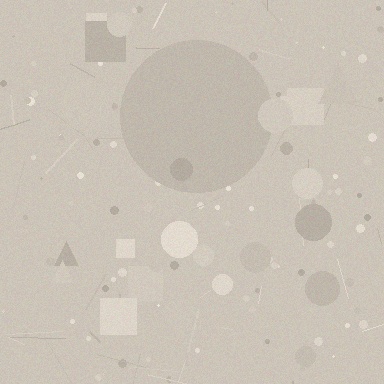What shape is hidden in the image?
A circle is hidden in the image.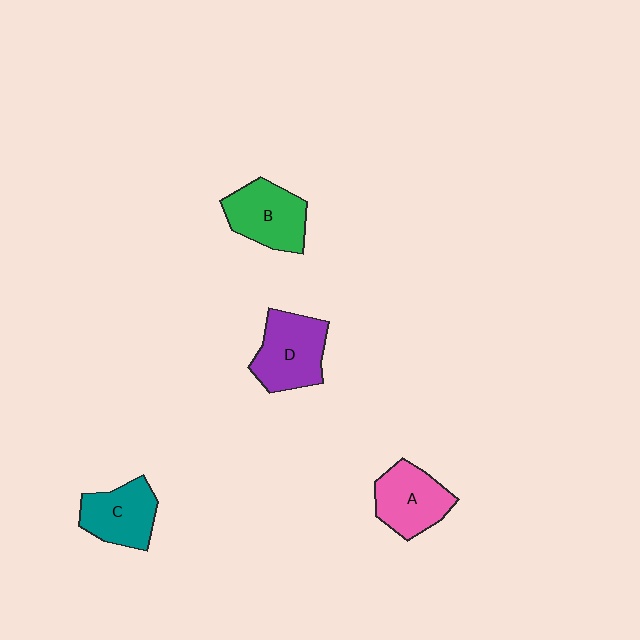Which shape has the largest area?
Shape D (purple).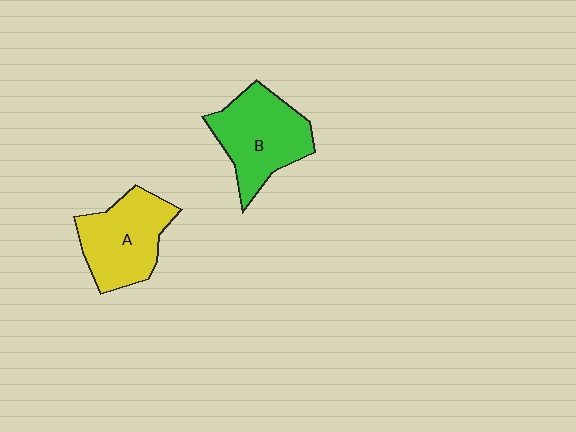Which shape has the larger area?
Shape B (green).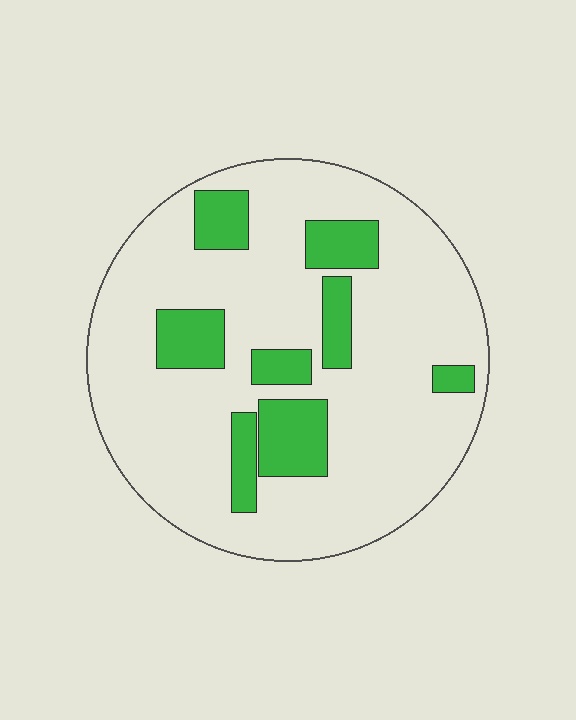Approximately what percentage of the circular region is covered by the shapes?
Approximately 20%.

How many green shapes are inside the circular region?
8.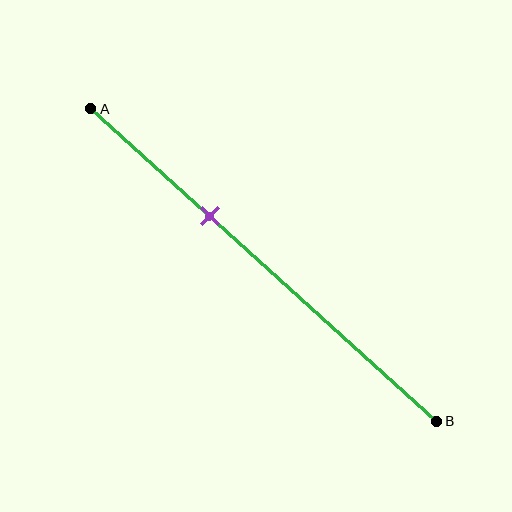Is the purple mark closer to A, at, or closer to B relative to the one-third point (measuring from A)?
The purple mark is approximately at the one-third point of segment AB.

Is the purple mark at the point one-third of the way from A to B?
Yes, the mark is approximately at the one-third point.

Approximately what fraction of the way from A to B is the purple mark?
The purple mark is approximately 35% of the way from A to B.